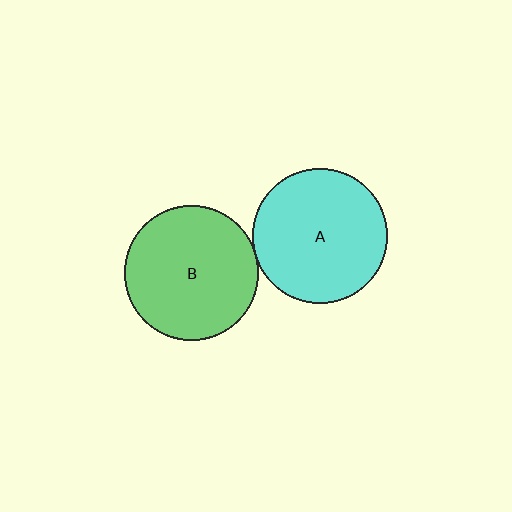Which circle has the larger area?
Circle B (green).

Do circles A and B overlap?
Yes.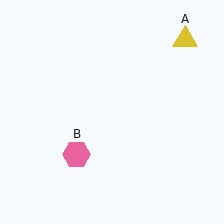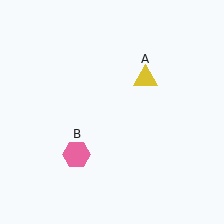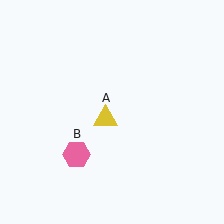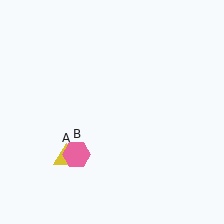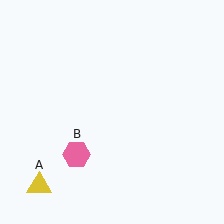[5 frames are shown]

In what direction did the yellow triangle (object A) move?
The yellow triangle (object A) moved down and to the left.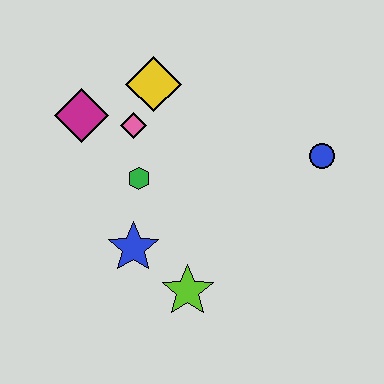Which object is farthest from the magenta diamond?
The blue circle is farthest from the magenta diamond.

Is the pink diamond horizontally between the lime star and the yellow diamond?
No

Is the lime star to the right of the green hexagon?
Yes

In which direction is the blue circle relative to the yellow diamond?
The blue circle is to the right of the yellow diamond.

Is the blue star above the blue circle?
No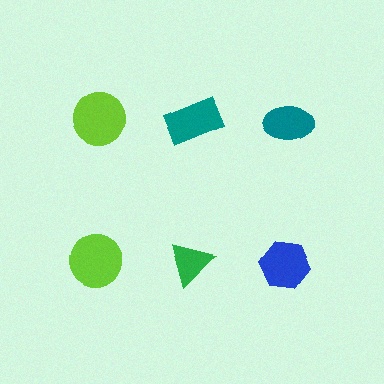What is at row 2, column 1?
A lime circle.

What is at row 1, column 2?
A teal rectangle.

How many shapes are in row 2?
3 shapes.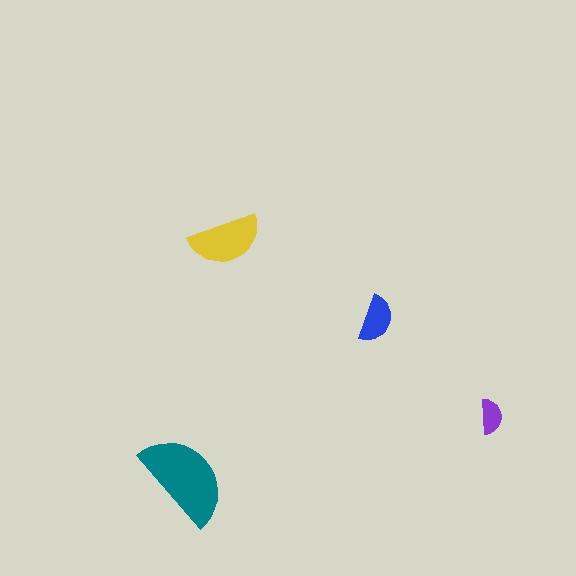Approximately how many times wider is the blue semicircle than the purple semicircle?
About 1.5 times wider.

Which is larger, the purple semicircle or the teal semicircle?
The teal one.